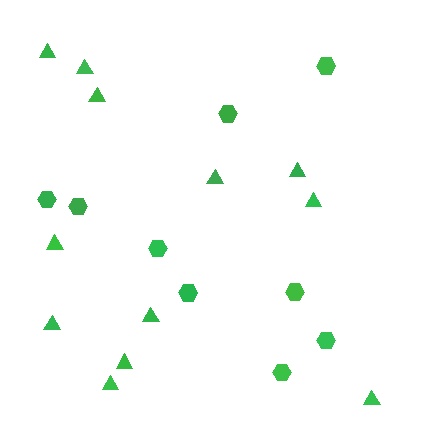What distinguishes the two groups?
There are 2 groups: one group of triangles (12) and one group of hexagons (9).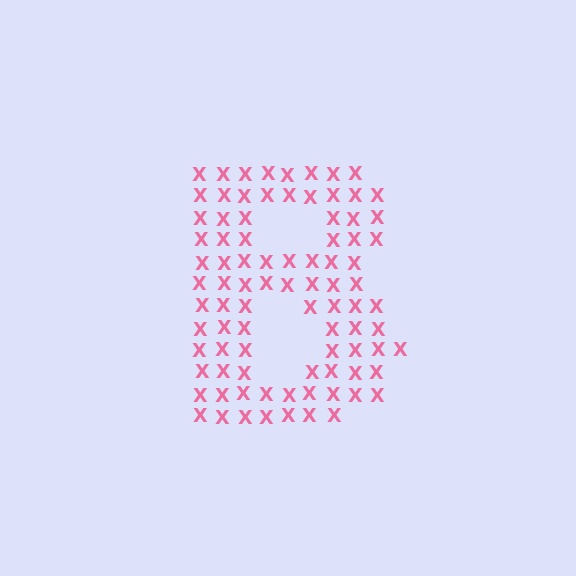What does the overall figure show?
The overall figure shows the letter B.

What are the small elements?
The small elements are letter X's.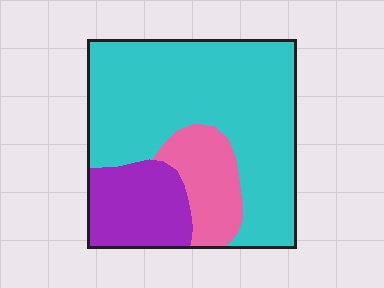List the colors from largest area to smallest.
From largest to smallest: cyan, purple, pink.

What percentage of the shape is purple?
Purple takes up about one fifth (1/5) of the shape.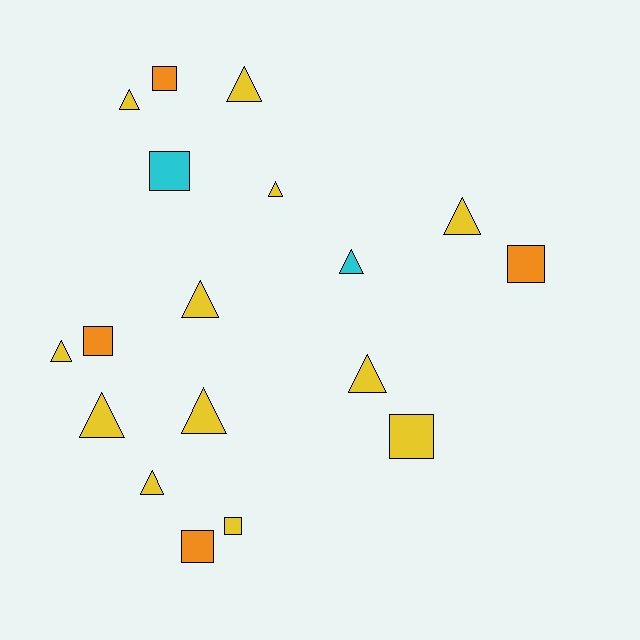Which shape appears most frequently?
Triangle, with 11 objects.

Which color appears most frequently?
Yellow, with 12 objects.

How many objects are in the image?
There are 18 objects.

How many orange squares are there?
There are 4 orange squares.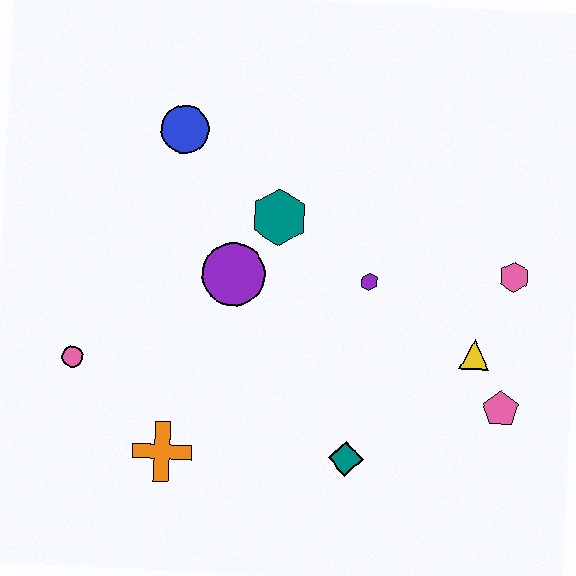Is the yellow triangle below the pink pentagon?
No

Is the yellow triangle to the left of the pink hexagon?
Yes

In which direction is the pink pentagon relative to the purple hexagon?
The pink pentagon is to the right of the purple hexagon.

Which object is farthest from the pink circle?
The pink hexagon is farthest from the pink circle.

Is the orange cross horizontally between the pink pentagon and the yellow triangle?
No